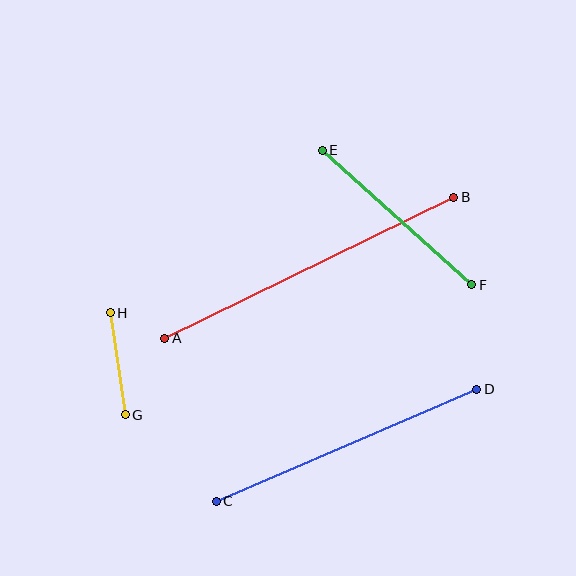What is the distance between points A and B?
The distance is approximately 322 pixels.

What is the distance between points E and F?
The distance is approximately 201 pixels.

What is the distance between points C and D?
The distance is approximately 284 pixels.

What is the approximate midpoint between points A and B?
The midpoint is at approximately (309, 268) pixels.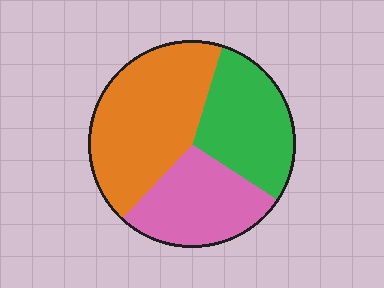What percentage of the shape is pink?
Pink takes up about one quarter (1/4) of the shape.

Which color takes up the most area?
Orange, at roughly 45%.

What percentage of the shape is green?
Green takes up between a sixth and a third of the shape.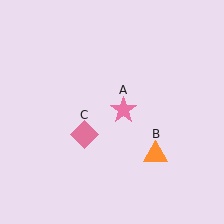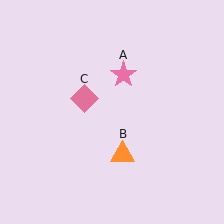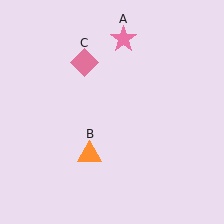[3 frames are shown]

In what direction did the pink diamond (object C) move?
The pink diamond (object C) moved up.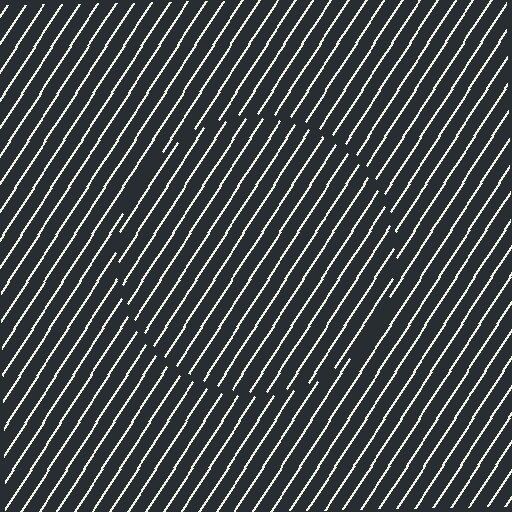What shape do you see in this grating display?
An illusory circle. The interior of the shape contains the same grating, shifted by half a period — the contour is defined by the phase discontinuity where line-ends from the inner and outer gratings abut.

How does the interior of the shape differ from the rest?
The interior of the shape contains the same grating, shifted by half a period — the contour is defined by the phase discontinuity where line-ends from the inner and outer gratings abut.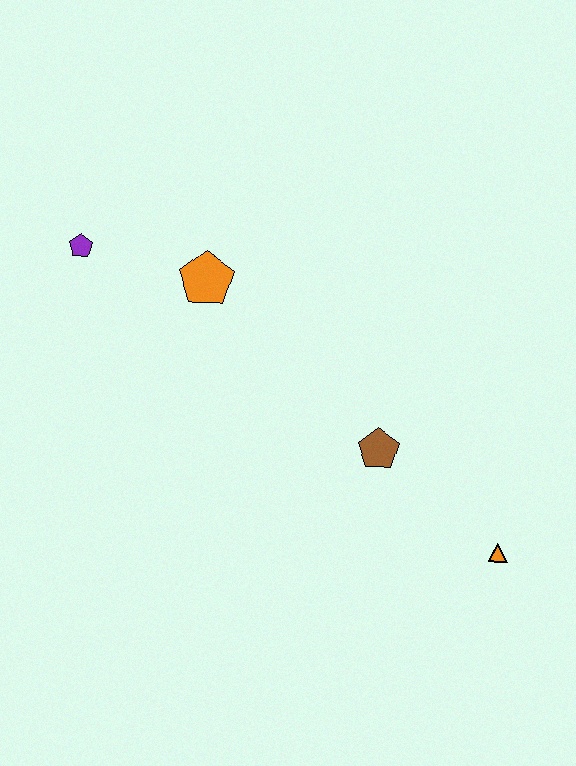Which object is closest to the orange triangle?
The brown pentagon is closest to the orange triangle.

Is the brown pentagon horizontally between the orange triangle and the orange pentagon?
Yes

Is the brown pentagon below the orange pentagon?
Yes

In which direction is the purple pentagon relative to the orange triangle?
The purple pentagon is to the left of the orange triangle.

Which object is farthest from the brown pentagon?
The purple pentagon is farthest from the brown pentagon.